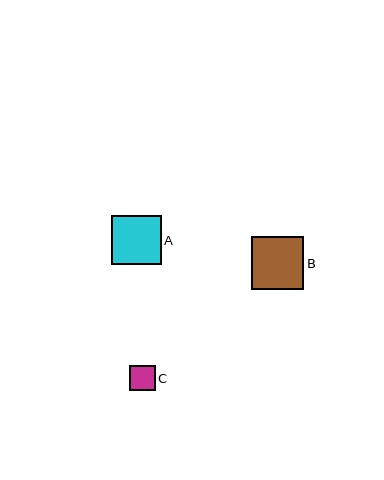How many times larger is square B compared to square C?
Square B is approximately 2.1 times the size of square C.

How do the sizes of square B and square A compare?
Square B and square A are approximately the same size.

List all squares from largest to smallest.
From largest to smallest: B, A, C.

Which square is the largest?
Square B is the largest with a size of approximately 53 pixels.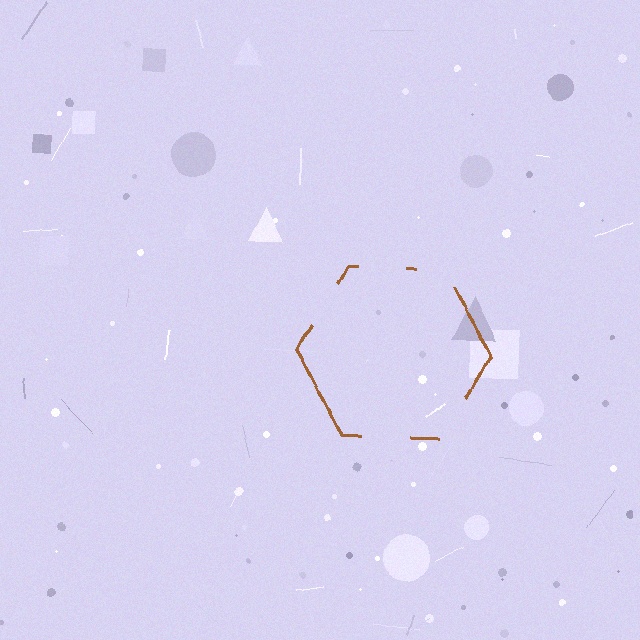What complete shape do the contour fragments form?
The contour fragments form a hexagon.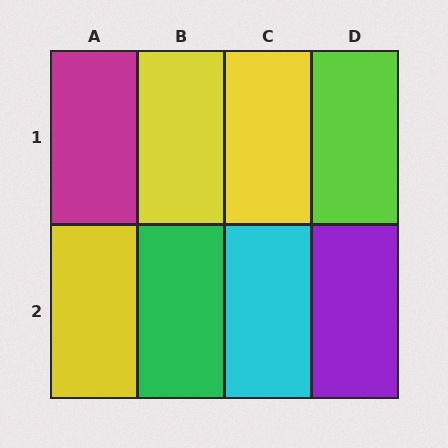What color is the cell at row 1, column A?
Magenta.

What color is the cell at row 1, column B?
Yellow.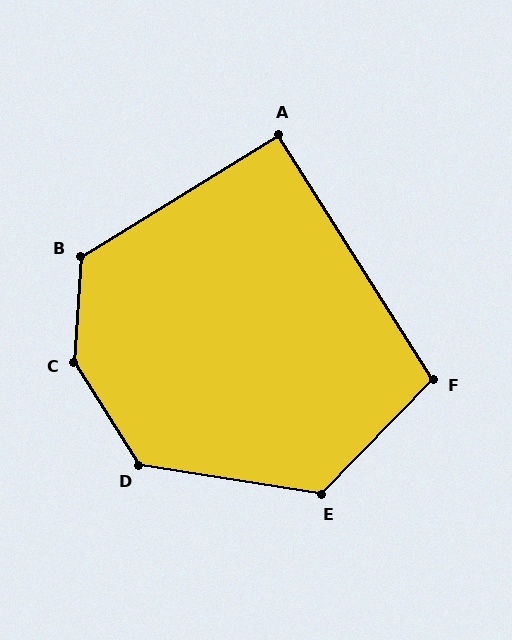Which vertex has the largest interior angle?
C, at approximately 145 degrees.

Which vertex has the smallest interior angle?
A, at approximately 91 degrees.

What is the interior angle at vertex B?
Approximately 125 degrees (obtuse).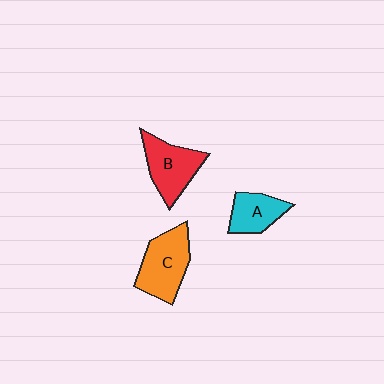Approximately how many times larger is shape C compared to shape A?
Approximately 1.5 times.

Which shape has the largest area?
Shape C (orange).